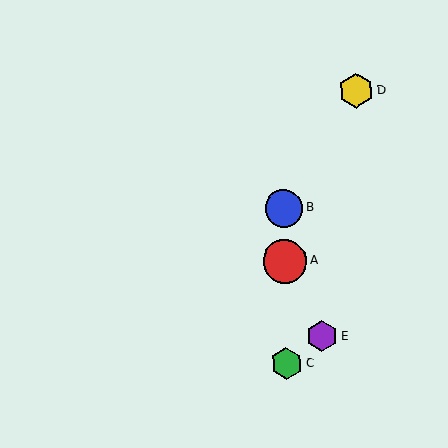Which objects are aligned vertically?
Objects A, B, C are aligned vertically.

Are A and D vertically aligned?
No, A is at x≈285 and D is at x≈356.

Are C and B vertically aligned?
Yes, both are at x≈286.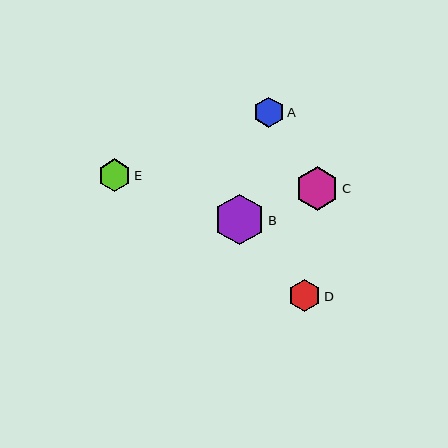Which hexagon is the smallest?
Hexagon A is the smallest with a size of approximately 30 pixels.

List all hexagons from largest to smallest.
From largest to smallest: B, C, D, E, A.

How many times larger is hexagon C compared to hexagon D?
Hexagon C is approximately 1.3 times the size of hexagon D.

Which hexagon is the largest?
Hexagon B is the largest with a size of approximately 50 pixels.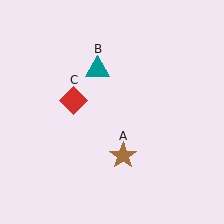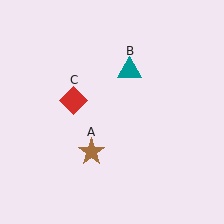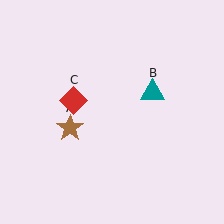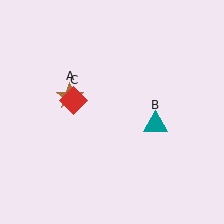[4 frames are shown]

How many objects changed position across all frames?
2 objects changed position: brown star (object A), teal triangle (object B).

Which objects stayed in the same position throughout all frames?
Red diamond (object C) remained stationary.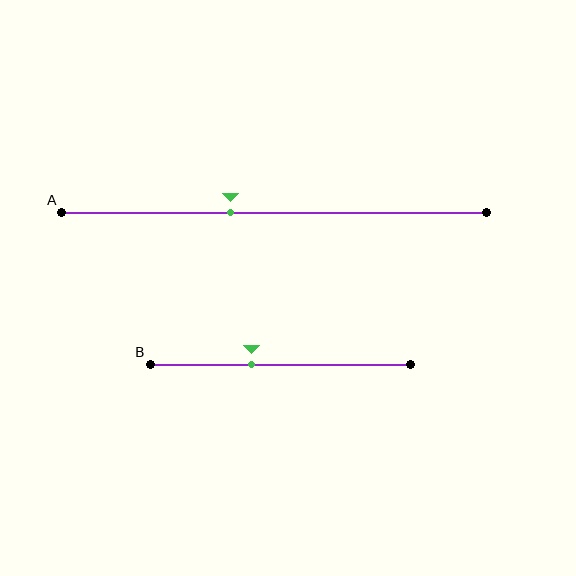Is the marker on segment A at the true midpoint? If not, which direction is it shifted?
No, the marker on segment A is shifted to the left by about 10% of the segment length.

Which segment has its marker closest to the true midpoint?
Segment A has its marker closest to the true midpoint.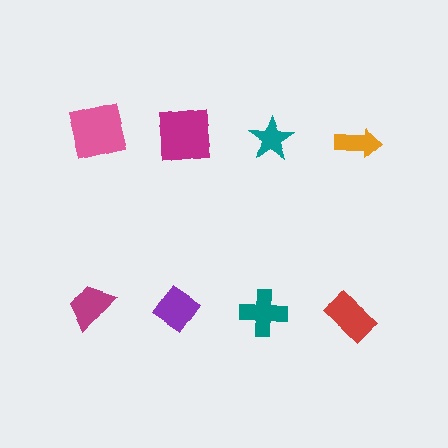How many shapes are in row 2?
4 shapes.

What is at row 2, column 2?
A purple diamond.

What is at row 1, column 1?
A pink square.